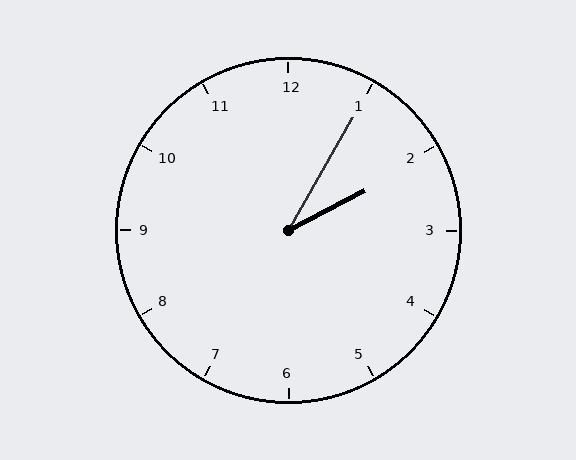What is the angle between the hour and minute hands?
Approximately 32 degrees.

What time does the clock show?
2:05.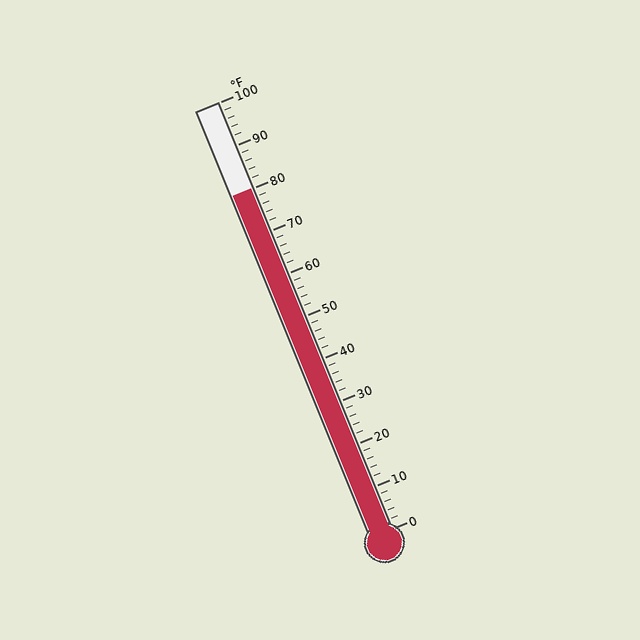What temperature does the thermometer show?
The thermometer shows approximately 80°F.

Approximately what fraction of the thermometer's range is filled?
The thermometer is filled to approximately 80% of its range.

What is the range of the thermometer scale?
The thermometer scale ranges from 0°F to 100°F.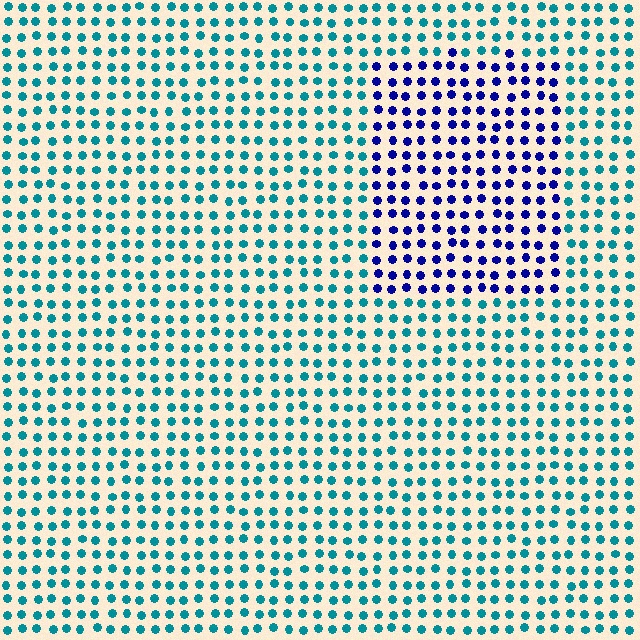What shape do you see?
I see a rectangle.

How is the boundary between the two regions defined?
The boundary is defined purely by a slight shift in hue (about 55 degrees). Spacing, size, and orientation are identical on both sides.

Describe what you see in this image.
The image is filled with small teal elements in a uniform arrangement. A rectangle-shaped region is visible where the elements are tinted to a slightly different hue, forming a subtle color boundary.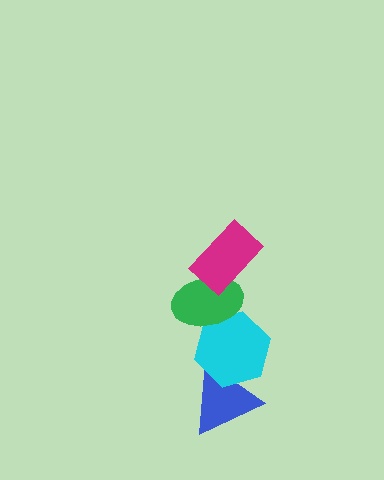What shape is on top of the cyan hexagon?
The green ellipse is on top of the cyan hexagon.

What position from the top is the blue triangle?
The blue triangle is 4th from the top.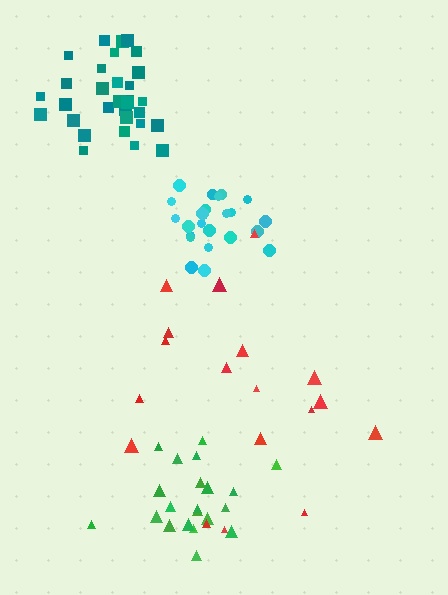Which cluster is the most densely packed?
Cyan.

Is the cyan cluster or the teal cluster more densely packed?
Cyan.